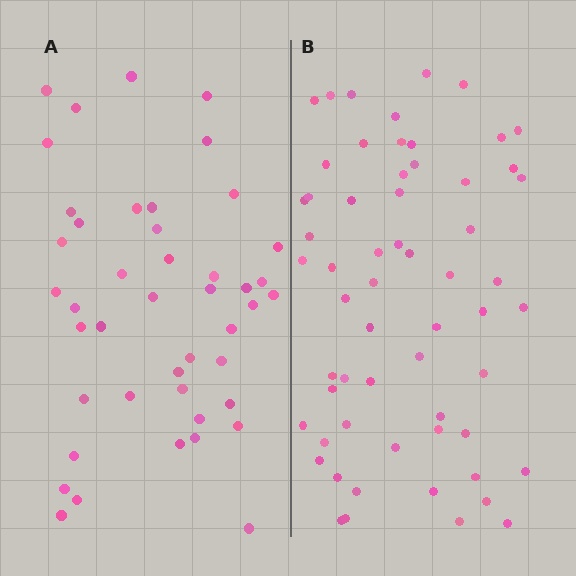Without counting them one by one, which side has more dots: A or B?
Region B (the right region) has more dots.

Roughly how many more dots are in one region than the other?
Region B has approximately 15 more dots than region A.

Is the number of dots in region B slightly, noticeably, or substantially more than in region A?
Region B has noticeably more, but not dramatically so. The ratio is roughly 1.4 to 1.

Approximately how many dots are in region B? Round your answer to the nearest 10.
About 60 dots.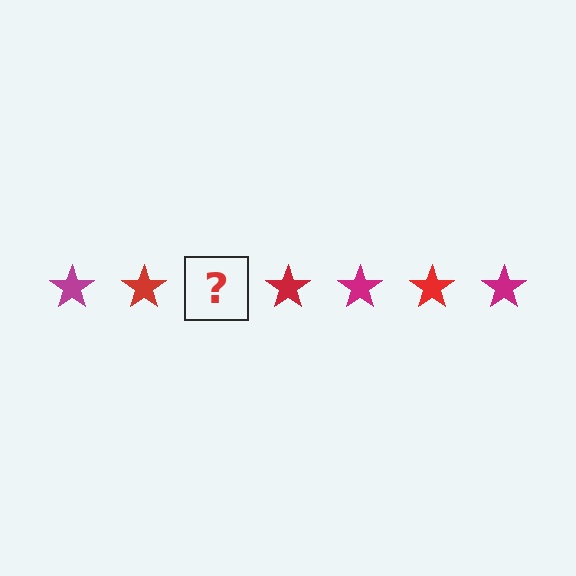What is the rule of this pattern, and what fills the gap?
The rule is that the pattern cycles through magenta, red stars. The gap should be filled with a magenta star.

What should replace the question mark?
The question mark should be replaced with a magenta star.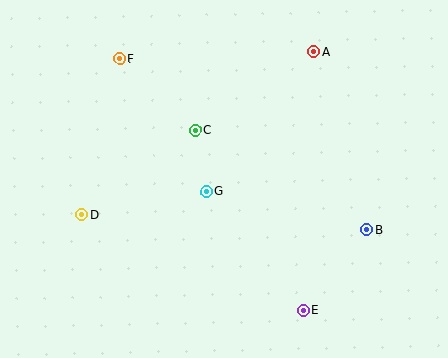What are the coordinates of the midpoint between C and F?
The midpoint between C and F is at (157, 94).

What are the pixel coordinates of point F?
Point F is at (120, 59).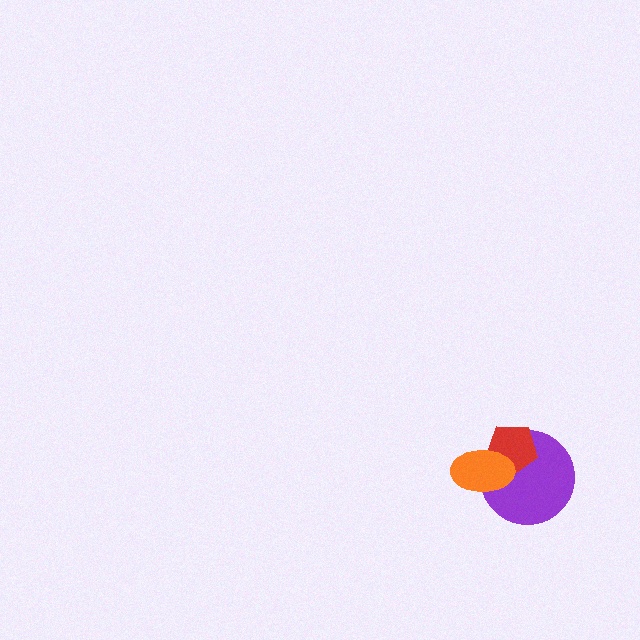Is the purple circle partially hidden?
Yes, it is partially covered by another shape.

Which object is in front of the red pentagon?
The orange ellipse is in front of the red pentagon.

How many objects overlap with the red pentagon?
2 objects overlap with the red pentagon.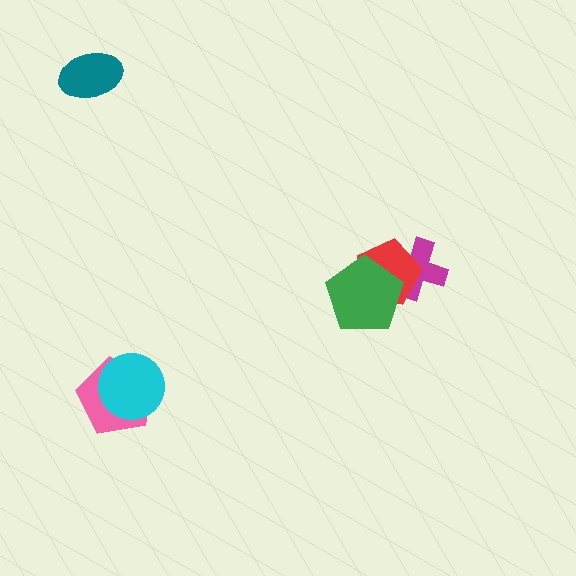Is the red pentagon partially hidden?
Yes, it is partially covered by another shape.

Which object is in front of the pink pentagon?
The cyan circle is in front of the pink pentagon.